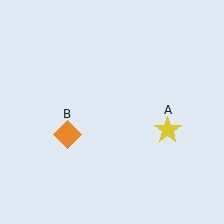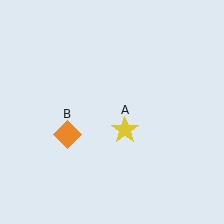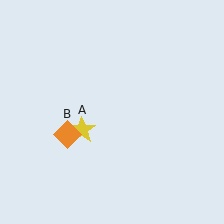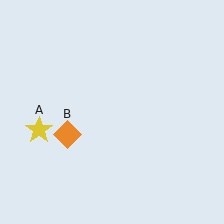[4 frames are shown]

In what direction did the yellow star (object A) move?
The yellow star (object A) moved left.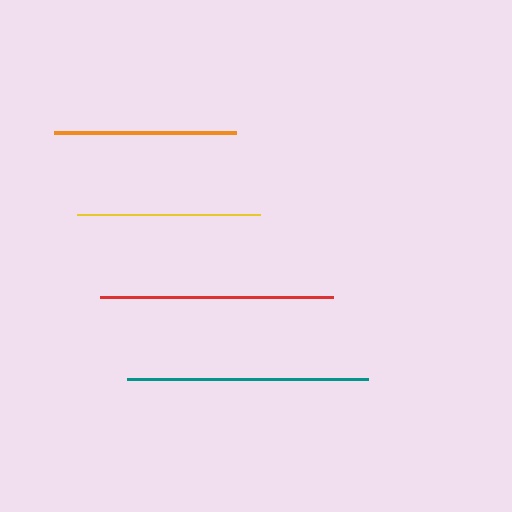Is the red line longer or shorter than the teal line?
The teal line is longer than the red line.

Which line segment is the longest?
The teal line is the longest at approximately 241 pixels.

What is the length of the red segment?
The red segment is approximately 233 pixels long.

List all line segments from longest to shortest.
From longest to shortest: teal, red, orange, yellow.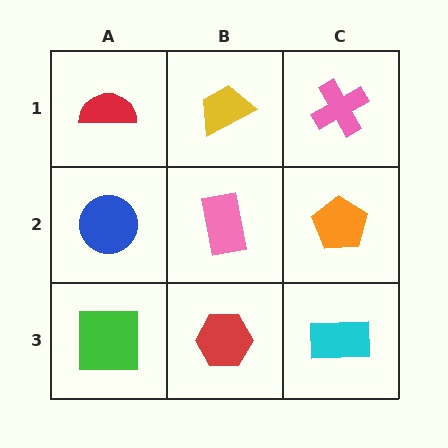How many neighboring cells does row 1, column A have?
2.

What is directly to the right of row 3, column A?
A red hexagon.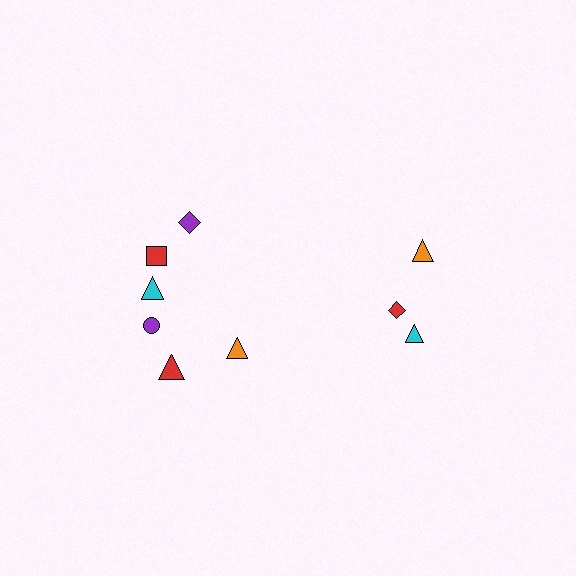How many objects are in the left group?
There are 6 objects.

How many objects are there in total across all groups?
There are 9 objects.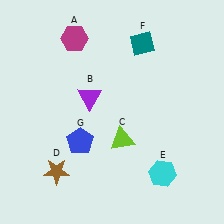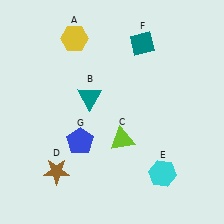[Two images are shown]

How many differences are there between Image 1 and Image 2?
There are 2 differences between the two images.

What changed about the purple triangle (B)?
In Image 1, B is purple. In Image 2, it changed to teal.